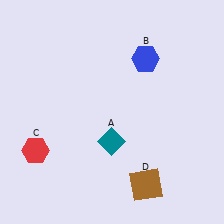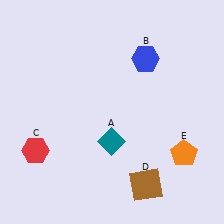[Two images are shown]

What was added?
An orange pentagon (E) was added in Image 2.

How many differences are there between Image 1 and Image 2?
There is 1 difference between the two images.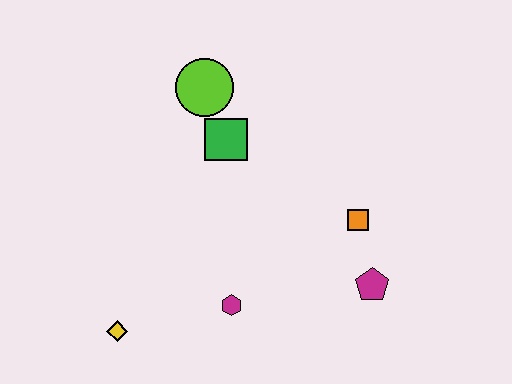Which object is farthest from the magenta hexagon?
The lime circle is farthest from the magenta hexagon.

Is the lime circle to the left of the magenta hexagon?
Yes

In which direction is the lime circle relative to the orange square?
The lime circle is to the left of the orange square.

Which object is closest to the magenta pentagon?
The orange square is closest to the magenta pentagon.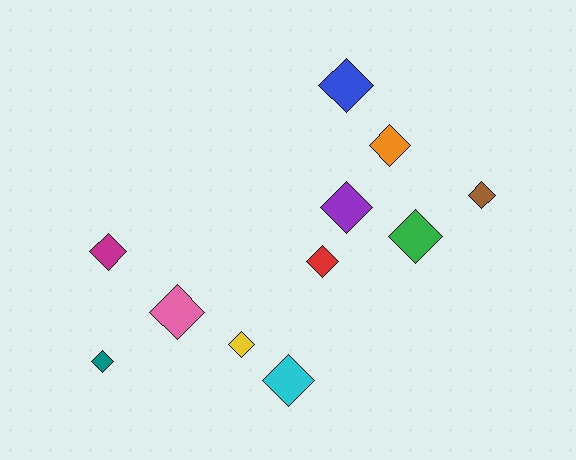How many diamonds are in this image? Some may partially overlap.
There are 11 diamonds.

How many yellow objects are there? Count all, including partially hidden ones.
There is 1 yellow object.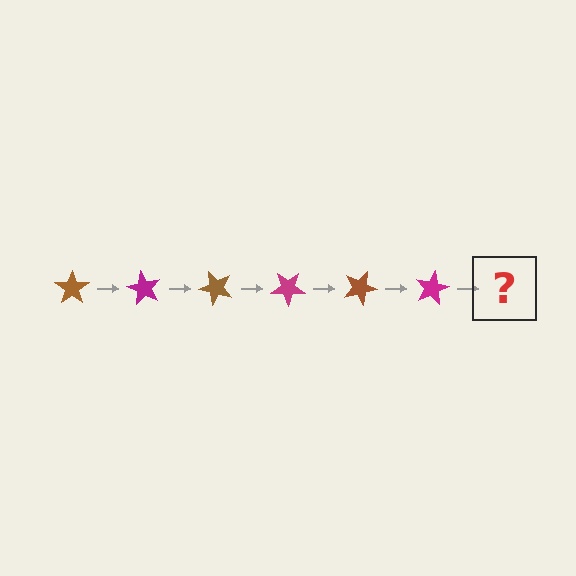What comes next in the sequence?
The next element should be a brown star, rotated 360 degrees from the start.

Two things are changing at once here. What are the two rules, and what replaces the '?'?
The two rules are that it rotates 60 degrees each step and the color cycles through brown and magenta. The '?' should be a brown star, rotated 360 degrees from the start.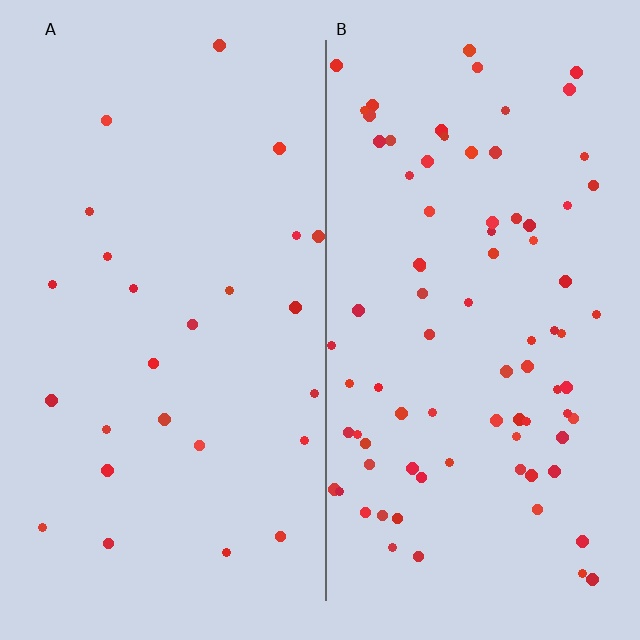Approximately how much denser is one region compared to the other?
Approximately 3.3× — region B over region A.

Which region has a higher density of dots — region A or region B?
B (the right).